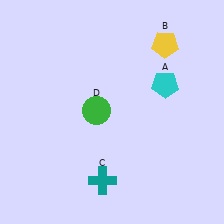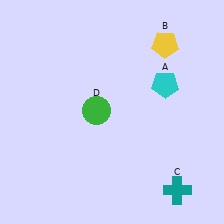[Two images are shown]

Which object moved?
The teal cross (C) moved right.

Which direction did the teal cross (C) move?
The teal cross (C) moved right.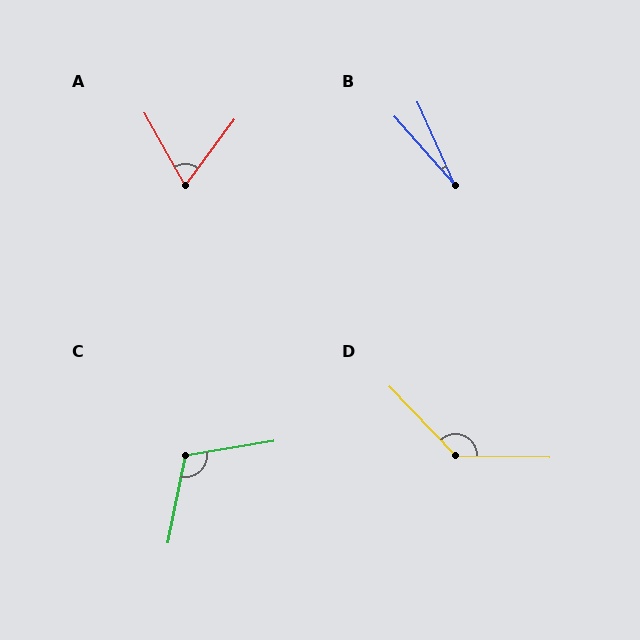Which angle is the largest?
D, at approximately 135 degrees.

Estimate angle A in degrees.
Approximately 66 degrees.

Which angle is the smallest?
B, at approximately 17 degrees.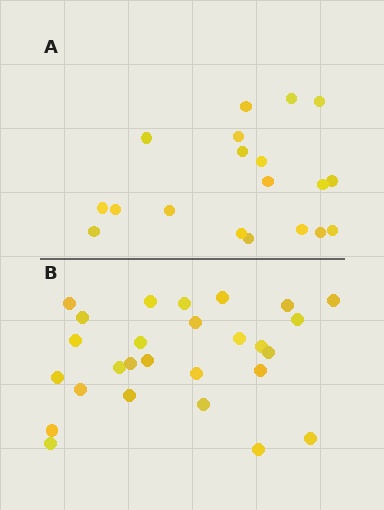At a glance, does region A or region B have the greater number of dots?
Region B (the bottom region) has more dots.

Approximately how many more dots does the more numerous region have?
Region B has roughly 8 or so more dots than region A.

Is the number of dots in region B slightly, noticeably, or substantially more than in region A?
Region B has noticeably more, but not dramatically so. The ratio is roughly 1.4 to 1.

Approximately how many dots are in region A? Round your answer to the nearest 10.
About 20 dots. (The exact count is 19, which rounds to 20.)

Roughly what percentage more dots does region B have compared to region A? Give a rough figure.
About 40% more.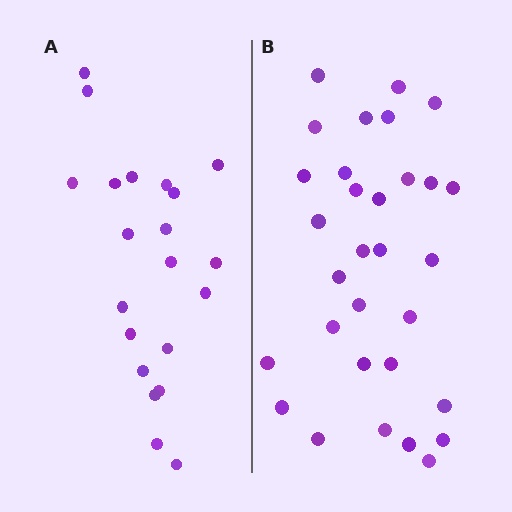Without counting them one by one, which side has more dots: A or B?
Region B (the right region) has more dots.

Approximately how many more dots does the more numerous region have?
Region B has roughly 10 or so more dots than region A.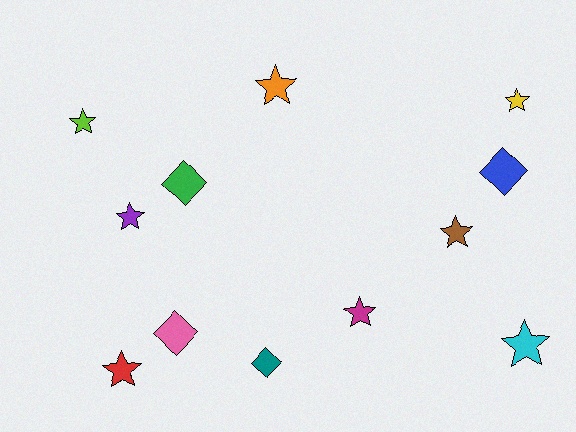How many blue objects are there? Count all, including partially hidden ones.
There is 1 blue object.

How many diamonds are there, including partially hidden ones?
There are 4 diamonds.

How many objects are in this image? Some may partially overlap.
There are 12 objects.